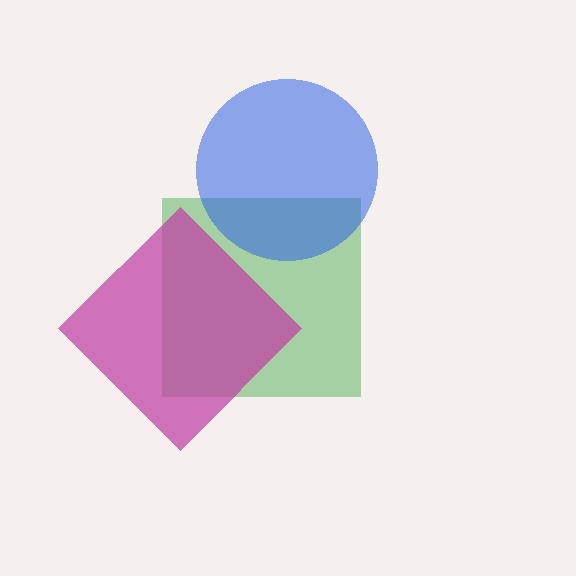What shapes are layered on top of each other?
The layered shapes are: a green square, a blue circle, a magenta diamond.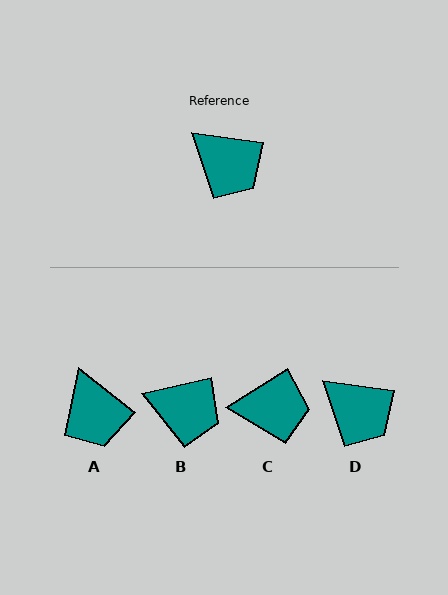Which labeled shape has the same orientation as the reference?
D.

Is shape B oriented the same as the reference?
No, it is off by about 20 degrees.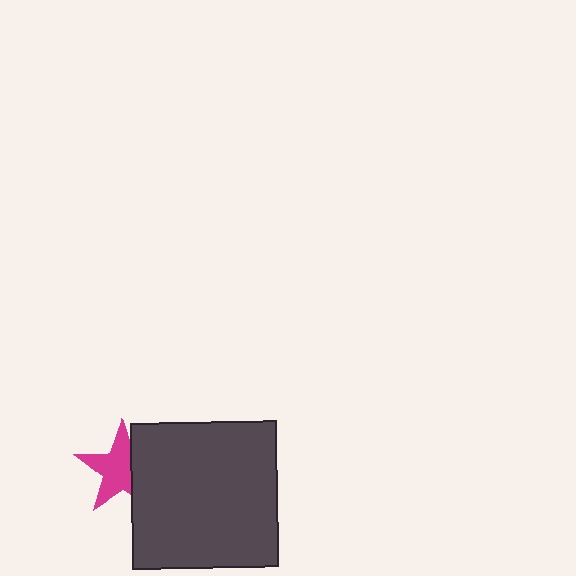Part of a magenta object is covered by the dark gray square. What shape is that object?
It is a star.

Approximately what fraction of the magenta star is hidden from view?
Roughly 33% of the magenta star is hidden behind the dark gray square.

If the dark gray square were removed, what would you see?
You would see the complete magenta star.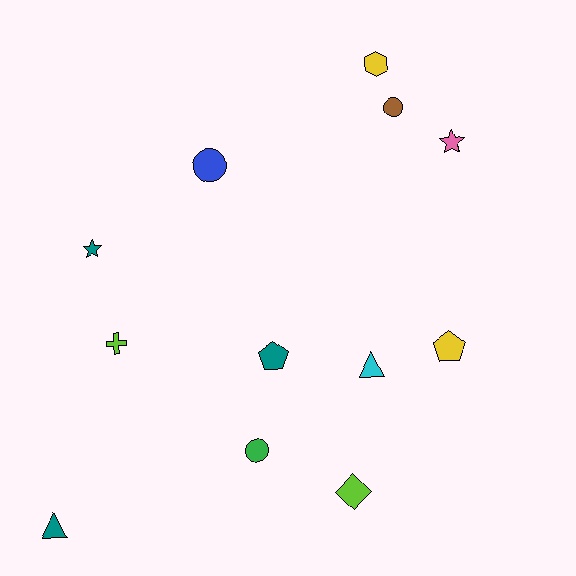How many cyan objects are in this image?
There is 1 cyan object.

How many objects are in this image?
There are 12 objects.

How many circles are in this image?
There are 3 circles.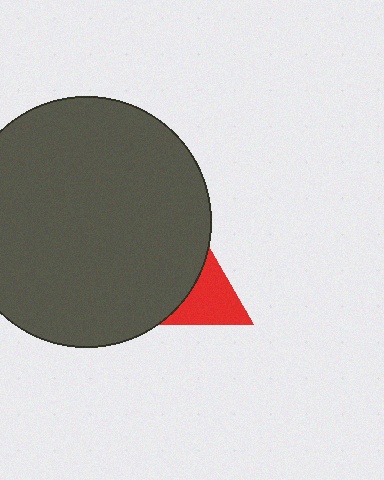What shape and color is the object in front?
The object in front is a dark gray circle.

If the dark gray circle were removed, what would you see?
You would see the complete red triangle.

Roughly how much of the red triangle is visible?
About half of it is visible (roughly 48%).